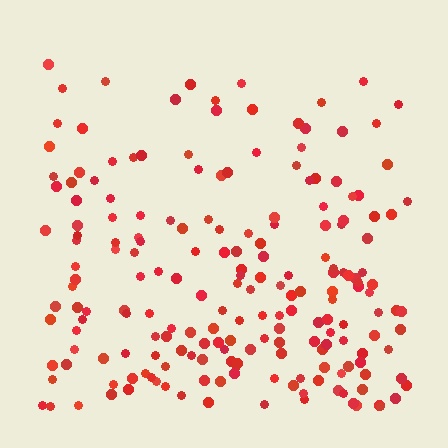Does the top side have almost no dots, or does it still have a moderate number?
Still a moderate number, just noticeably fewer than the bottom.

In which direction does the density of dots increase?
From top to bottom, with the bottom side densest.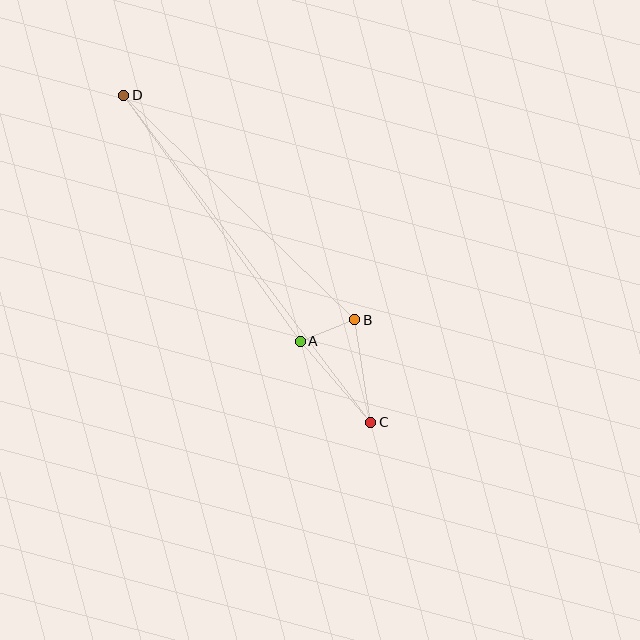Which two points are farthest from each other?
Points C and D are farthest from each other.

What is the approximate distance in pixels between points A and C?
The distance between A and C is approximately 107 pixels.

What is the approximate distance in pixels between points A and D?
The distance between A and D is approximately 303 pixels.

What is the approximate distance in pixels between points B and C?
The distance between B and C is approximately 104 pixels.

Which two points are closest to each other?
Points A and B are closest to each other.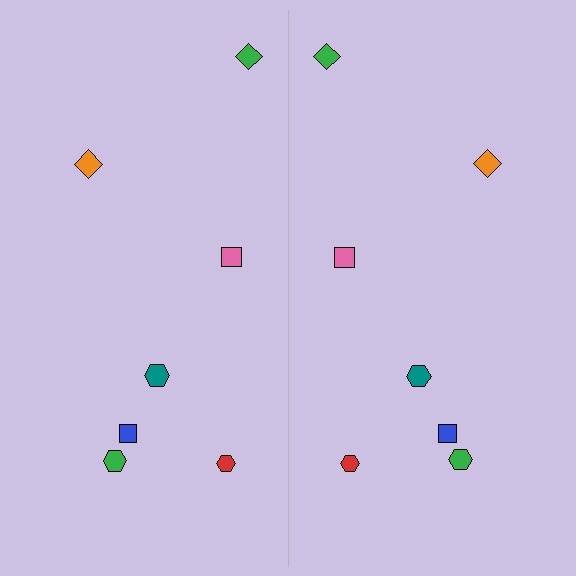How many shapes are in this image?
There are 14 shapes in this image.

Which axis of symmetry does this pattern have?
The pattern has a vertical axis of symmetry running through the center of the image.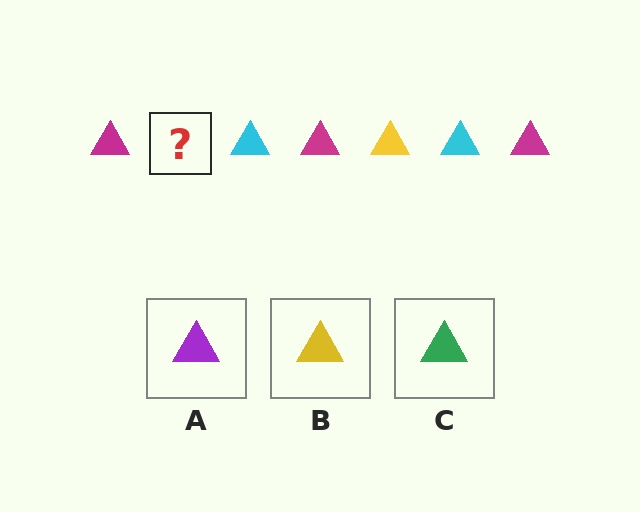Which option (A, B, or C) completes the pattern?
B.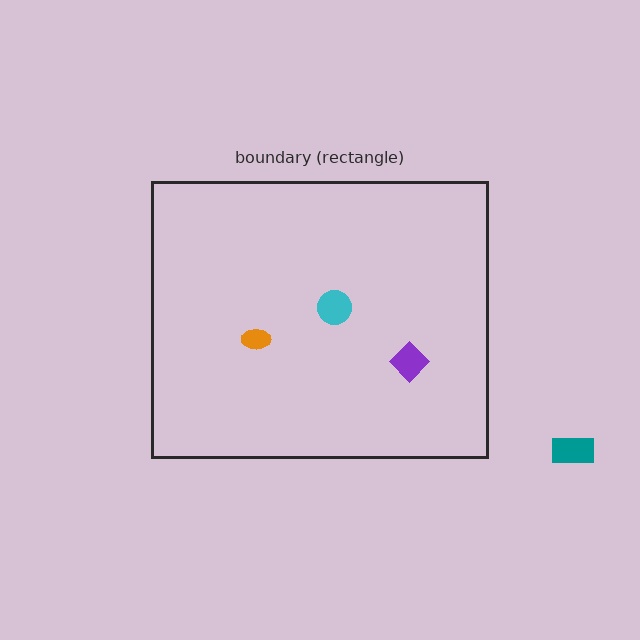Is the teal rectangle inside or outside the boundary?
Outside.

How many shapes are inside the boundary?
3 inside, 1 outside.